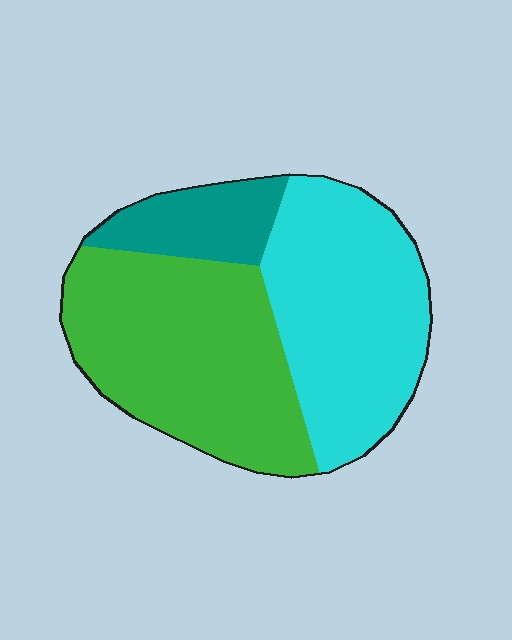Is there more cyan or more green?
Green.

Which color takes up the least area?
Teal, at roughly 15%.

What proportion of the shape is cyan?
Cyan covers 41% of the shape.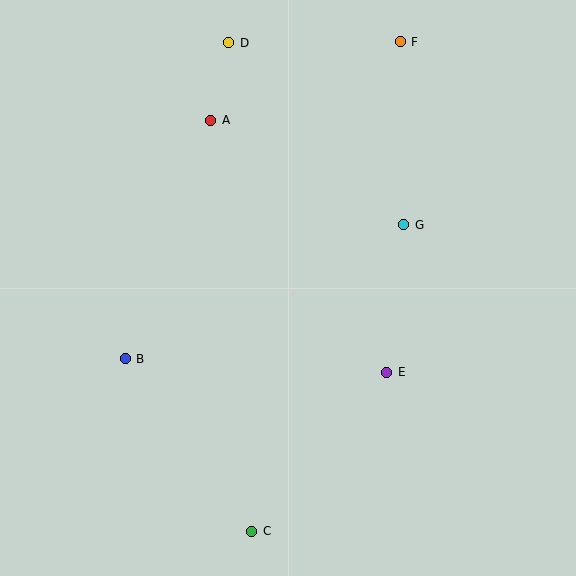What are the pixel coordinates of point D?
Point D is at (229, 43).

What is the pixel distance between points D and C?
The distance between D and C is 489 pixels.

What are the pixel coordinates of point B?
Point B is at (125, 359).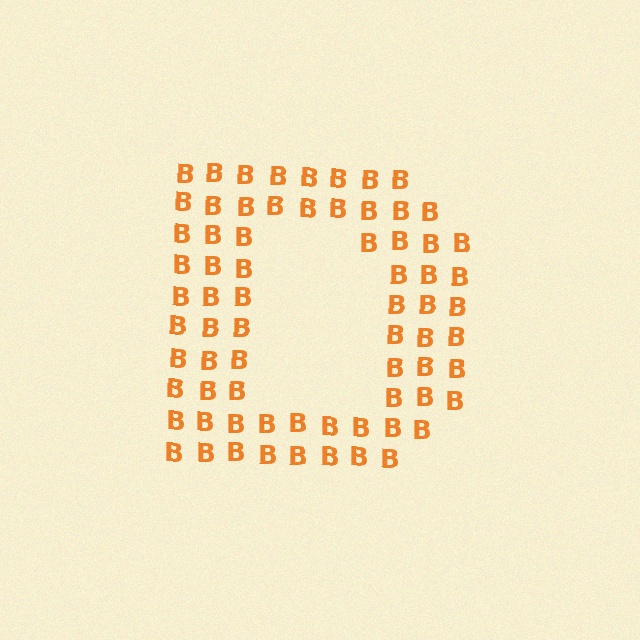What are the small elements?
The small elements are letter B's.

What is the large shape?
The large shape is the letter D.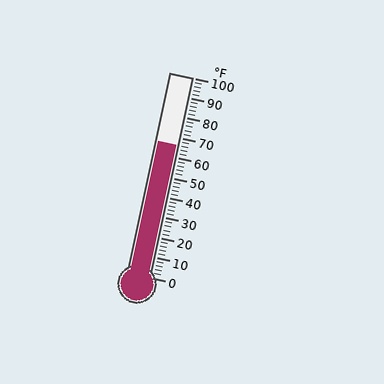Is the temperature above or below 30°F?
The temperature is above 30°F.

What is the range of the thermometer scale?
The thermometer scale ranges from 0°F to 100°F.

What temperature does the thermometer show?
The thermometer shows approximately 66°F.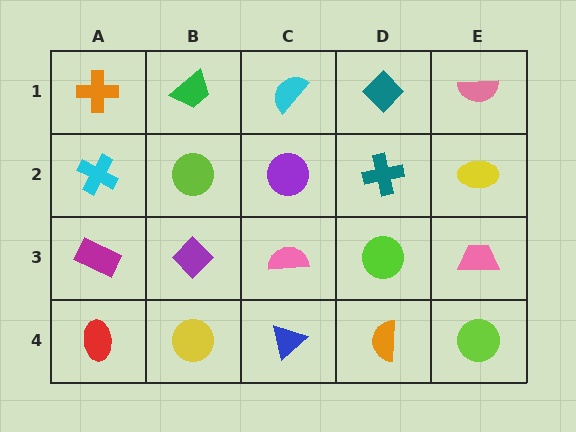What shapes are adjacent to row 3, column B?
A lime circle (row 2, column B), a yellow circle (row 4, column B), a magenta rectangle (row 3, column A), a pink semicircle (row 3, column C).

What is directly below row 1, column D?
A teal cross.